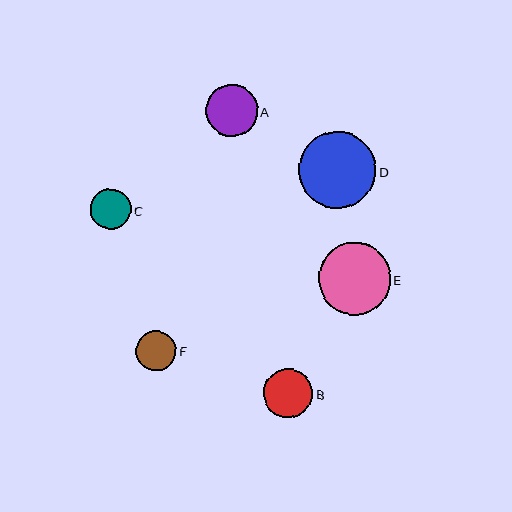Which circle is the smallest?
Circle F is the smallest with a size of approximately 40 pixels.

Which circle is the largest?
Circle D is the largest with a size of approximately 77 pixels.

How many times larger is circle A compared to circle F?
Circle A is approximately 1.3 times the size of circle F.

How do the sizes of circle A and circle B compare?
Circle A and circle B are approximately the same size.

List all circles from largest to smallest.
From largest to smallest: D, E, A, B, C, F.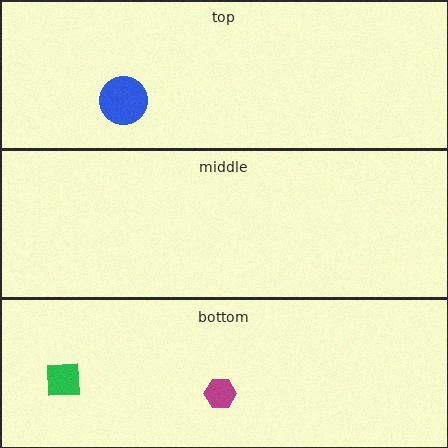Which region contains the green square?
The bottom region.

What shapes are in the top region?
The blue circle.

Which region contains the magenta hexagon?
The bottom region.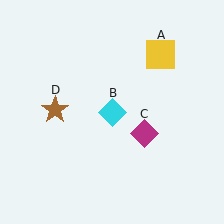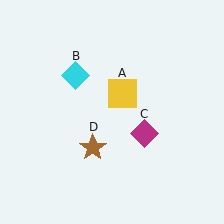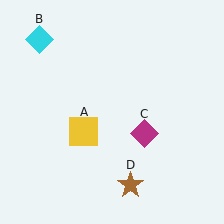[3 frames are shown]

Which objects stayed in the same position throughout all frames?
Magenta diamond (object C) remained stationary.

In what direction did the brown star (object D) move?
The brown star (object D) moved down and to the right.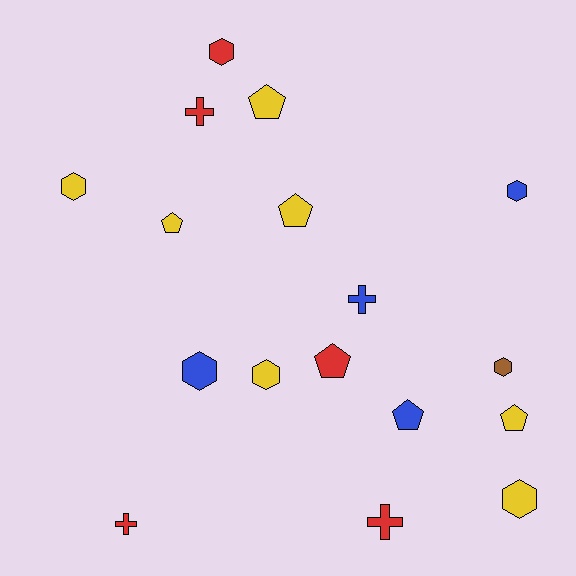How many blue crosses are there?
There is 1 blue cross.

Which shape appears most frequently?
Hexagon, with 7 objects.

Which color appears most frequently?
Yellow, with 7 objects.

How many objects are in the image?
There are 17 objects.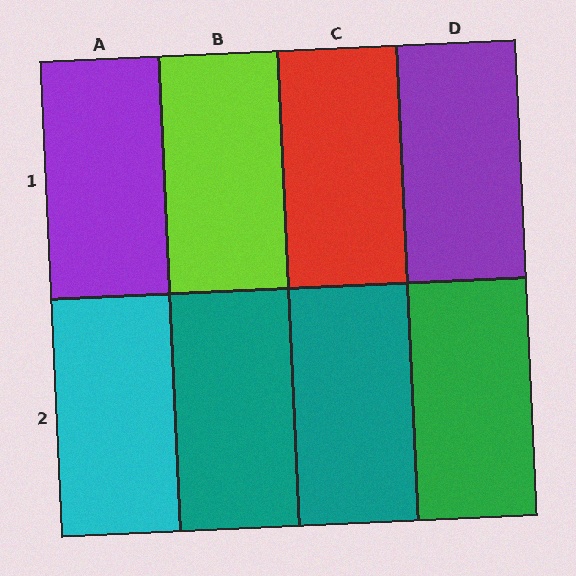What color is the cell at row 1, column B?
Lime.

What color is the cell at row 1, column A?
Purple.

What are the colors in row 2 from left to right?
Cyan, teal, teal, green.